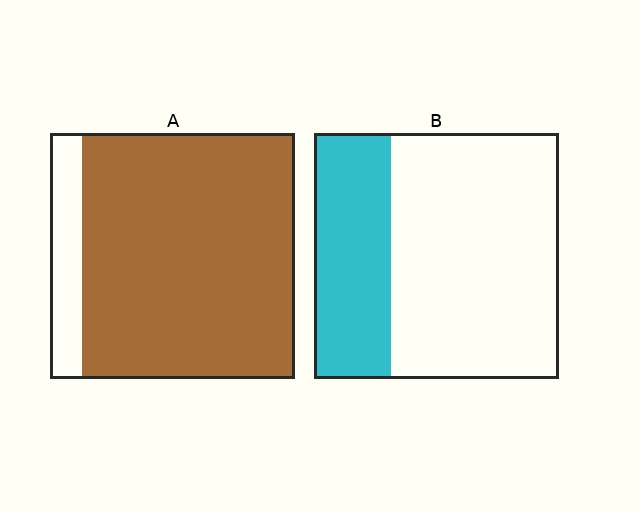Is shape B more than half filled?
No.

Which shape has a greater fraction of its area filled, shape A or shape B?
Shape A.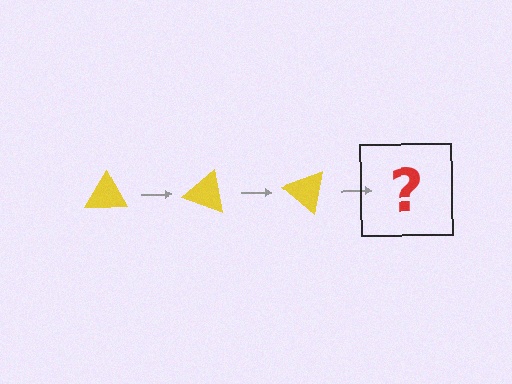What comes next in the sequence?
The next element should be a yellow triangle rotated 60 degrees.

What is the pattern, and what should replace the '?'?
The pattern is that the triangle rotates 20 degrees each step. The '?' should be a yellow triangle rotated 60 degrees.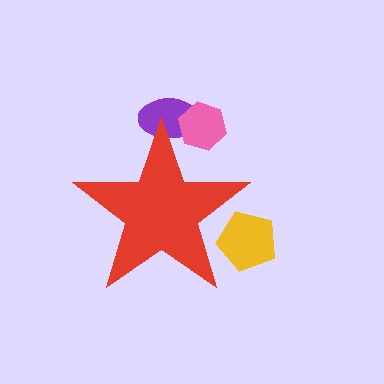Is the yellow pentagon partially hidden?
Yes, the yellow pentagon is partially hidden behind the red star.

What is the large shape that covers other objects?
A red star.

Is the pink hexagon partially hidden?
Yes, the pink hexagon is partially hidden behind the red star.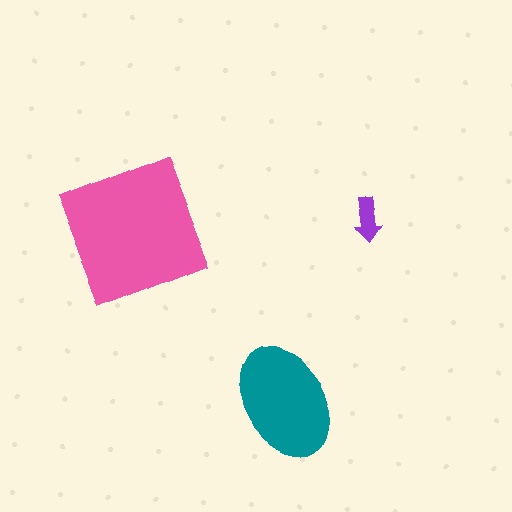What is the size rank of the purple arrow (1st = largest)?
3rd.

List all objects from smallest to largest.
The purple arrow, the teal ellipse, the pink square.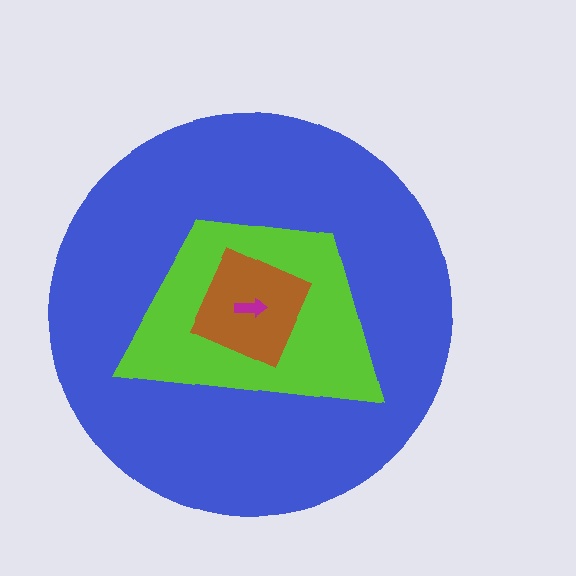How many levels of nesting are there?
4.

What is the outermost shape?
The blue circle.